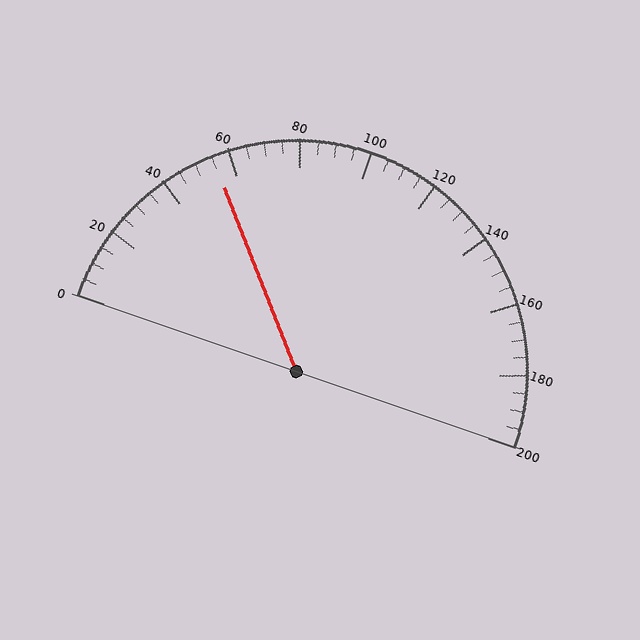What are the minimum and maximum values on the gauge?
The gauge ranges from 0 to 200.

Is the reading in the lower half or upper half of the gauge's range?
The reading is in the lower half of the range (0 to 200).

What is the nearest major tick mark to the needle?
The nearest major tick mark is 60.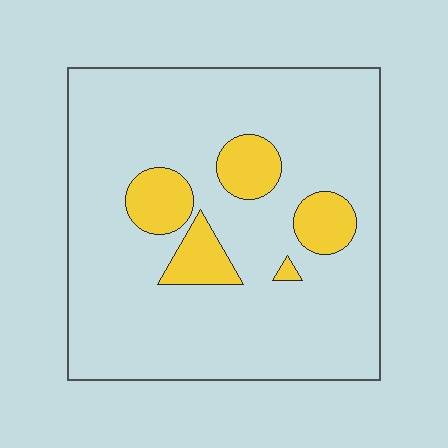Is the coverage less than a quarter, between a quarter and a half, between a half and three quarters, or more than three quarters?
Less than a quarter.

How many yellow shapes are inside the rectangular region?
5.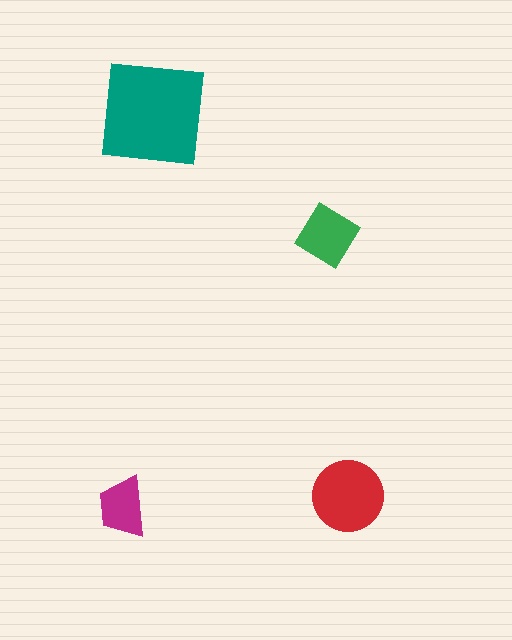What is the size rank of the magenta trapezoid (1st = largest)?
4th.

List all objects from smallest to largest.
The magenta trapezoid, the green diamond, the red circle, the teal square.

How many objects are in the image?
There are 4 objects in the image.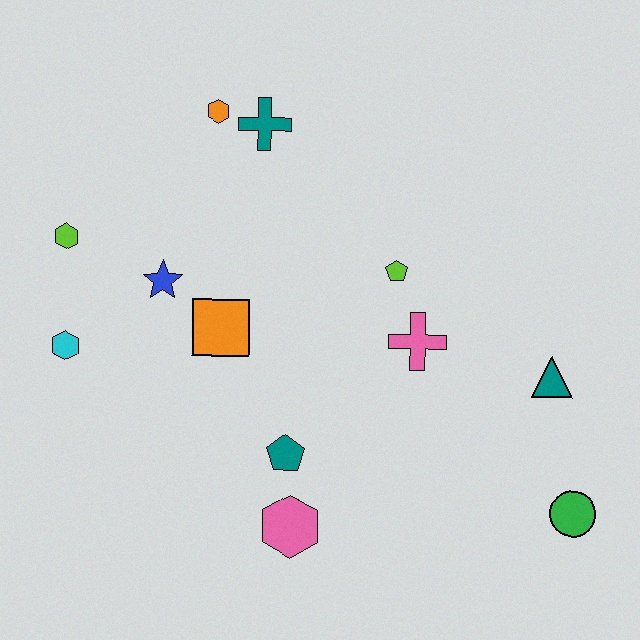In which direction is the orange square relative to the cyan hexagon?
The orange square is to the right of the cyan hexagon.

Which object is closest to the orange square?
The blue star is closest to the orange square.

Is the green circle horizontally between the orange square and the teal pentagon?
No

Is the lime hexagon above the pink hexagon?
Yes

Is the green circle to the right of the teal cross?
Yes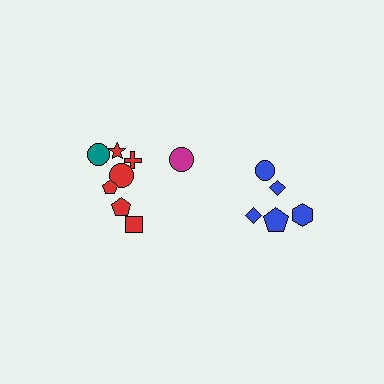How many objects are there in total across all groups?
There are 13 objects.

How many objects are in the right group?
There are 5 objects.